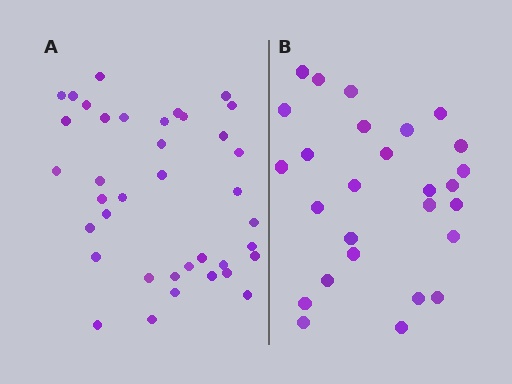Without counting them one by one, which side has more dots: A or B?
Region A (the left region) has more dots.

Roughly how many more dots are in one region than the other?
Region A has roughly 12 or so more dots than region B.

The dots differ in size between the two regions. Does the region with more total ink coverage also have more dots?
No. Region B has more total ink coverage because its dots are larger, but region A actually contains more individual dots. Total area can be misleading — the number of items is what matters here.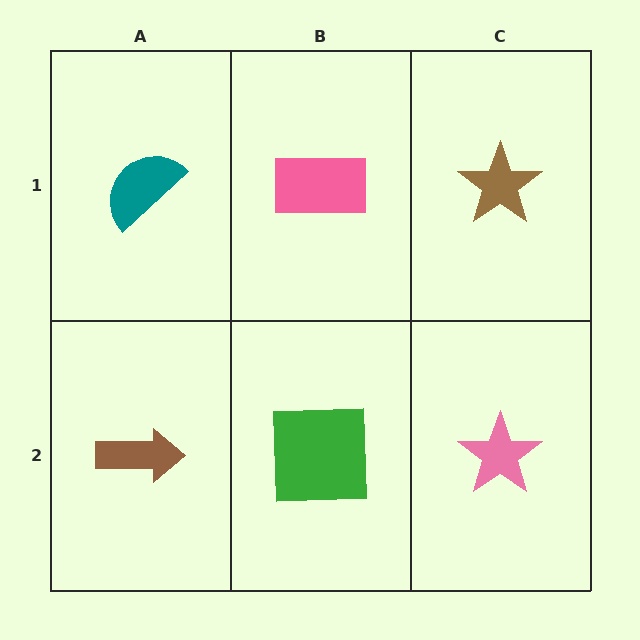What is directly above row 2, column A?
A teal semicircle.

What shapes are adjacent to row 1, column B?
A green square (row 2, column B), a teal semicircle (row 1, column A), a brown star (row 1, column C).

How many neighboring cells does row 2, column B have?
3.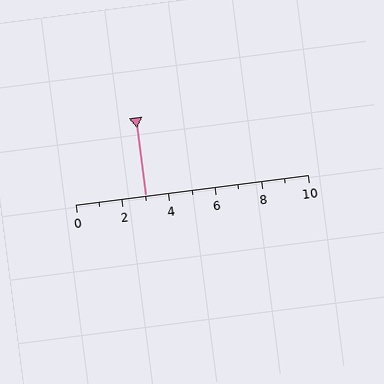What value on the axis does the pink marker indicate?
The marker indicates approximately 3.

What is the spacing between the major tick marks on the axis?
The major ticks are spaced 2 apart.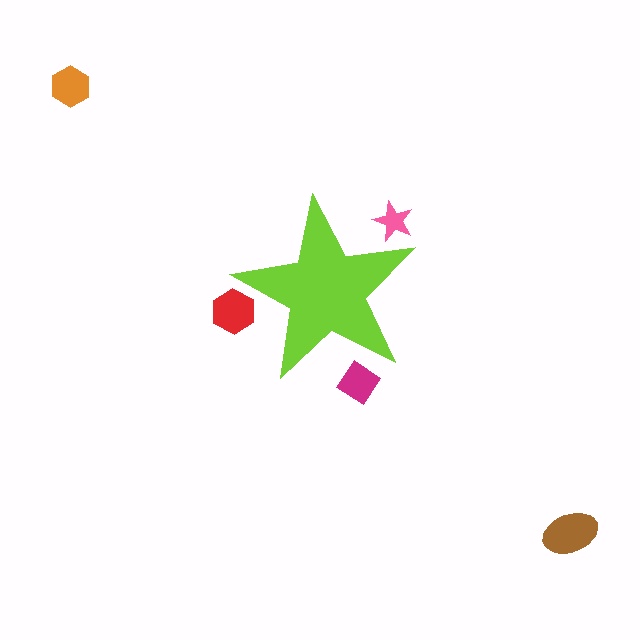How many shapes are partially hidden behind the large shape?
3 shapes are partially hidden.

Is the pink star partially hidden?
Yes, the pink star is partially hidden behind the lime star.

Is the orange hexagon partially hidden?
No, the orange hexagon is fully visible.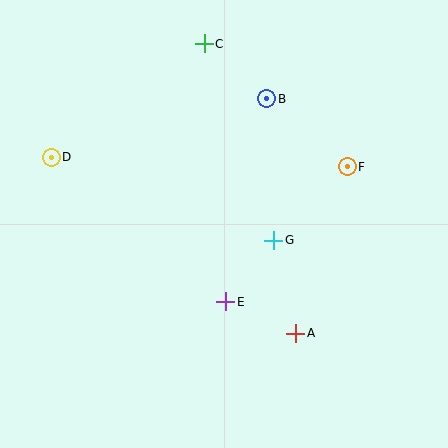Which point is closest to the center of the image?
Point G at (274, 240) is closest to the center.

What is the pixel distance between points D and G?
The distance between D and G is 238 pixels.